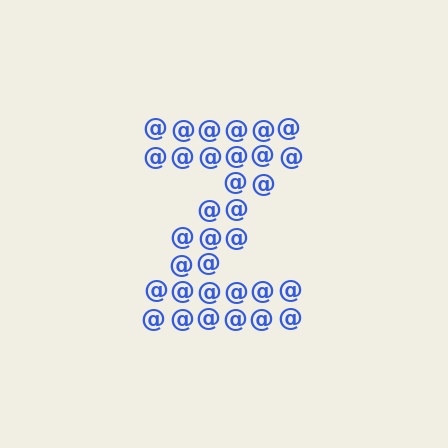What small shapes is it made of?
It is made of small at signs.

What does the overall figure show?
The overall figure shows the letter Z.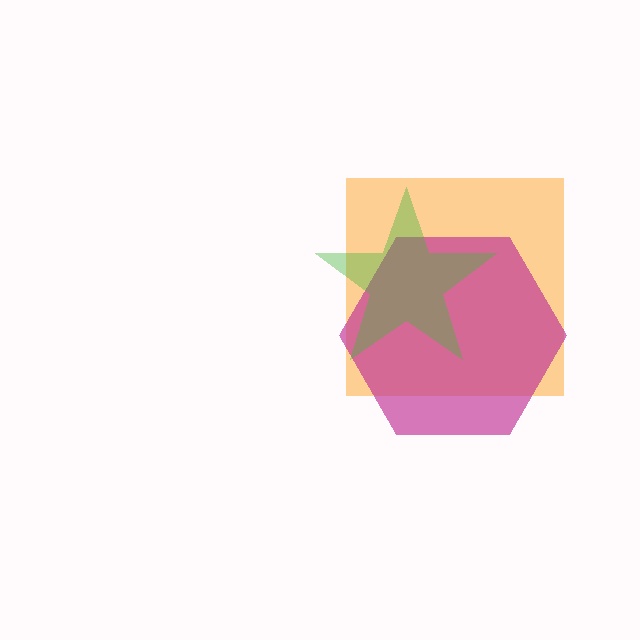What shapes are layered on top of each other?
The layered shapes are: an orange square, a magenta hexagon, a green star.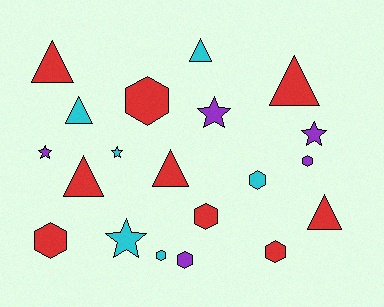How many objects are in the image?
There are 20 objects.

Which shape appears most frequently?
Hexagon, with 8 objects.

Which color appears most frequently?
Red, with 9 objects.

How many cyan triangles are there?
There are 2 cyan triangles.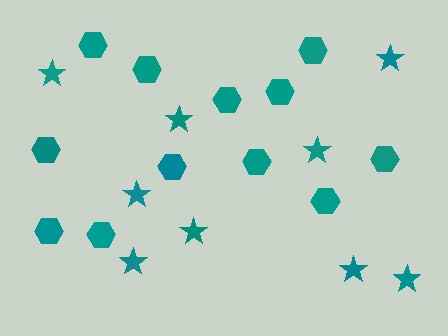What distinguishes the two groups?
There are 2 groups: one group of stars (9) and one group of hexagons (12).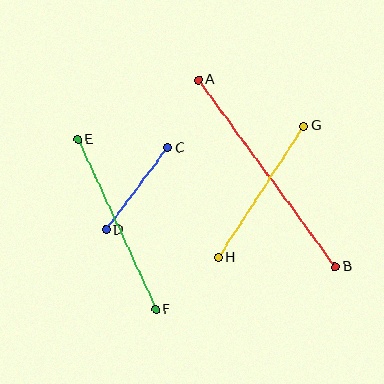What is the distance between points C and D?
The distance is approximately 103 pixels.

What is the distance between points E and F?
The distance is approximately 187 pixels.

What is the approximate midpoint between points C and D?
The midpoint is at approximately (137, 189) pixels.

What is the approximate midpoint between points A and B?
The midpoint is at approximately (267, 173) pixels.